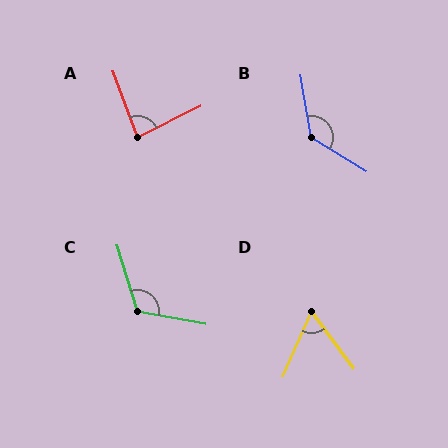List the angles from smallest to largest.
D (60°), A (84°), C (118°), B (131°).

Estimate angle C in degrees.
Approximately 118 degrees.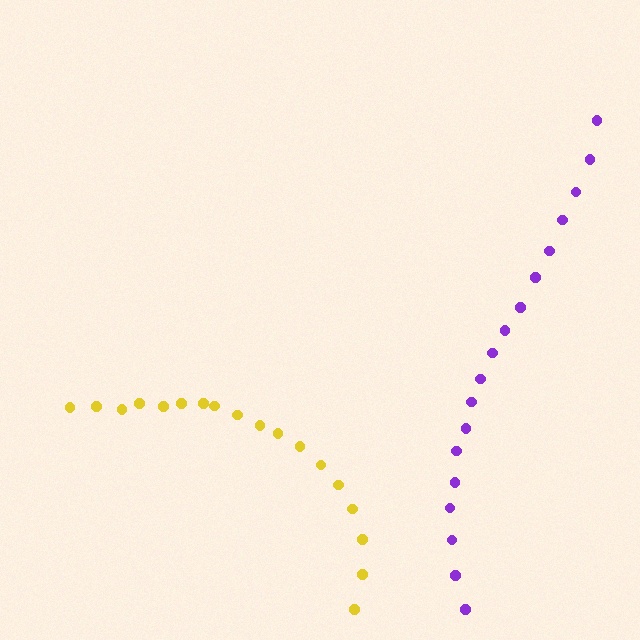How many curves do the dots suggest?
There are 2 distinct paths.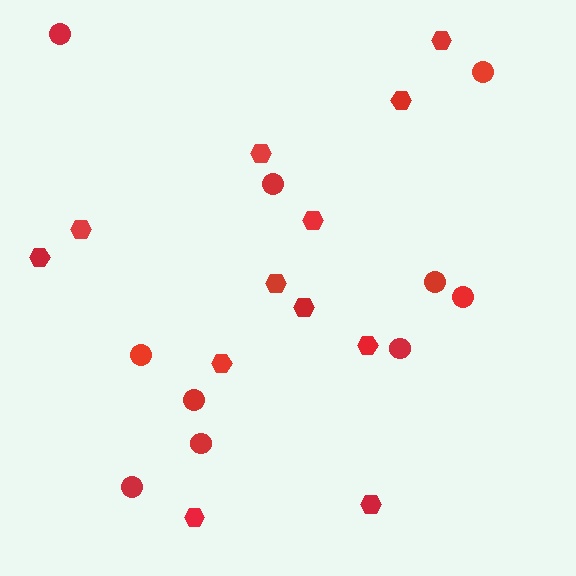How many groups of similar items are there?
There are 2 groups: one group of circles (10) and one group of hexagons (12).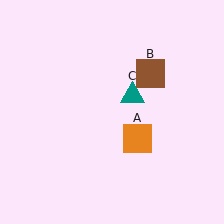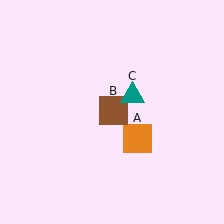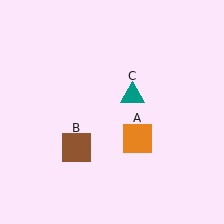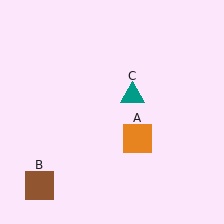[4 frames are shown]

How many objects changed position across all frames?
1 object changed position: brown square (object B).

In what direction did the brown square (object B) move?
The brown square (object B) moved down and to the left.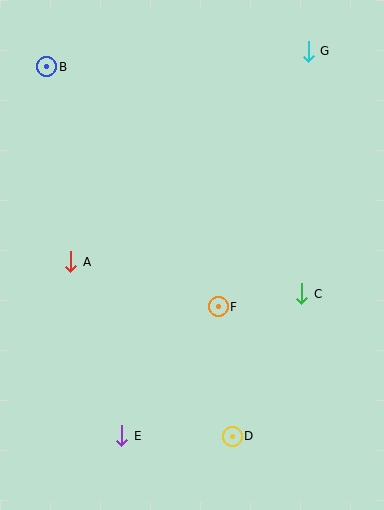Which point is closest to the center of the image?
Point F at (218, 307) is closest to the center.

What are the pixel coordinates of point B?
Point B is at (47, 67).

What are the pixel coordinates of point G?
Point G is at (308, 51).